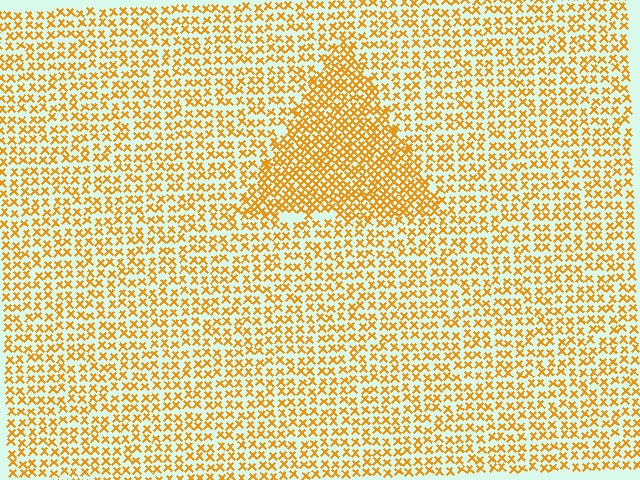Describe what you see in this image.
The image contains small orange elements arranged at two different densities. A triangle-shaped region is visible where the elements are more densely packed than the surrounding area.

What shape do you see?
I see a triangle.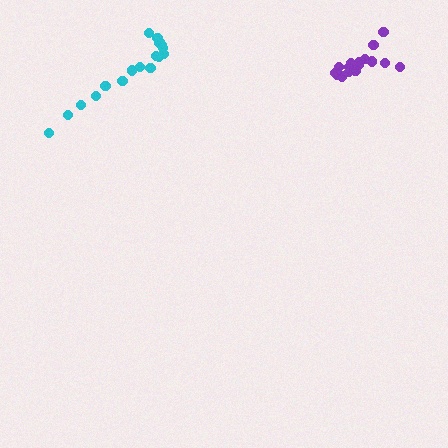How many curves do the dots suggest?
There are 2 distinct paths.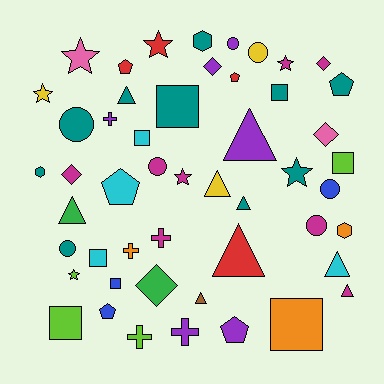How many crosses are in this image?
There are 5 crosses.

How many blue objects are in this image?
There are 3 blue objects.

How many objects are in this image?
There are 50 objects.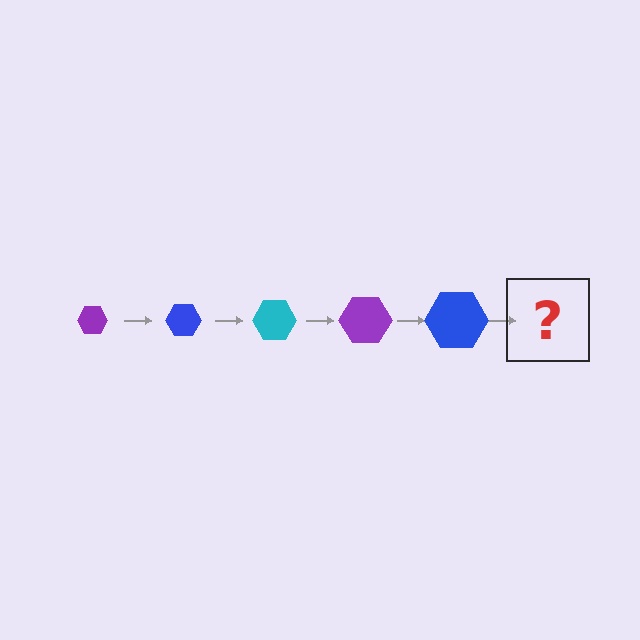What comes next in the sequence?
The next element should be a cyan hexagon, larger than the previous one.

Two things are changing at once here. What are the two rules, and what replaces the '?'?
The two rules are that the hexagon grows larger each step and the color cycles through purple, blue, and cyan. The '?' should be a cyan hexagon, larger than the previous one.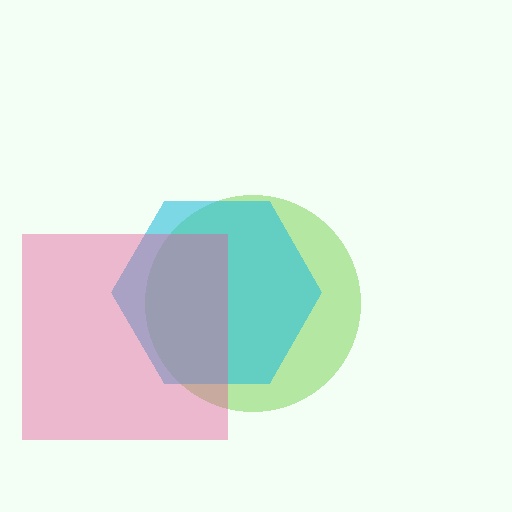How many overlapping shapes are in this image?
There are 3 overlapping shapes in the image.